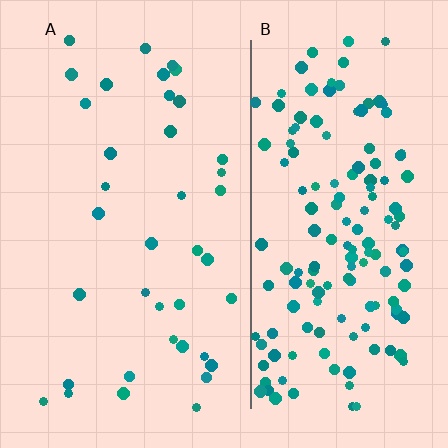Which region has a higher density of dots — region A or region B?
B (the right).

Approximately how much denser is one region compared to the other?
Approximately 4.1× — region B over region A.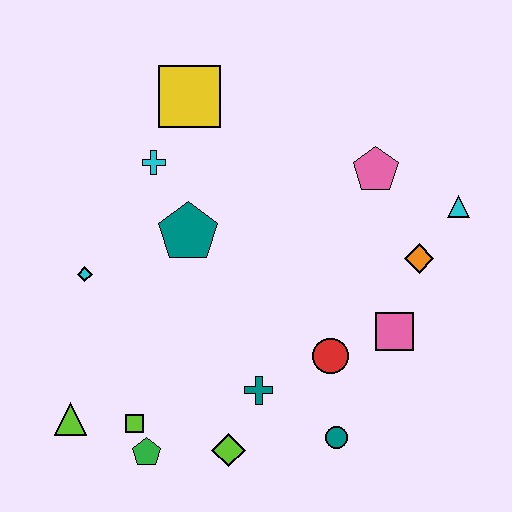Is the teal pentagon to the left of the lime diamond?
Yes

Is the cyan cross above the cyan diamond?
Yes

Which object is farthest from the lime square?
The cyan triangle is farthest from the lime square.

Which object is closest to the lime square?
The green pentagon is closest to the lime square.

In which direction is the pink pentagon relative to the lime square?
The pink pentagon is above the lime square.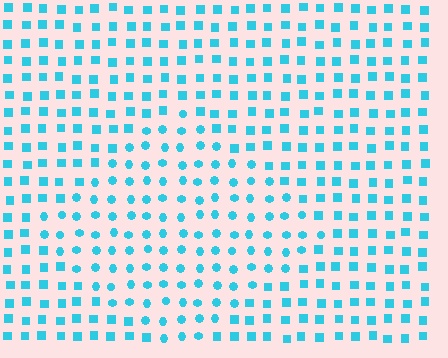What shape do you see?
I see a diamond.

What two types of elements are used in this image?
The image uses circles inside the diamond region and squares outside it.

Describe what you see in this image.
The image is filled with small cyan elements arranged in a uniform grid. A diamond-shaped region contains circles, while the surrounding area contains squares. The boundary is defined purely by the change in element shape.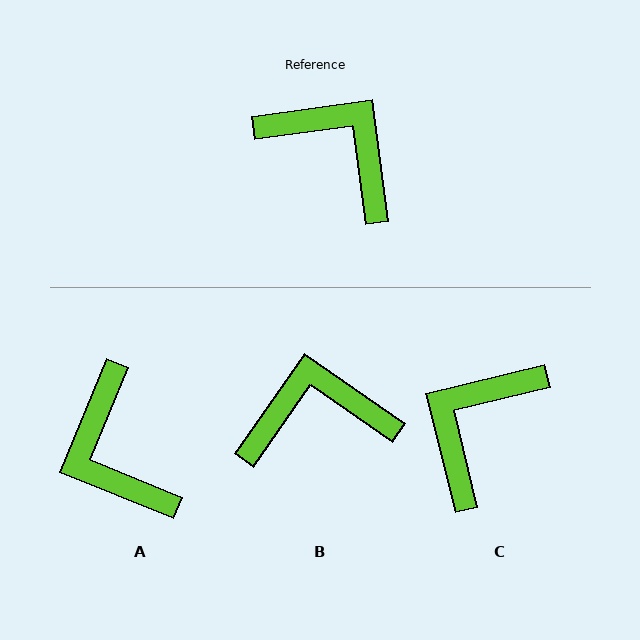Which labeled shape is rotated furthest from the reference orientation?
A, about 150 degrees away.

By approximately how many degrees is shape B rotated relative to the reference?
Approximately 48 degrees counter-clockwise.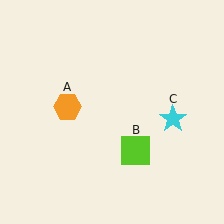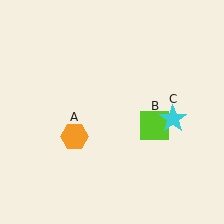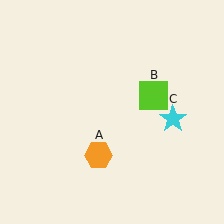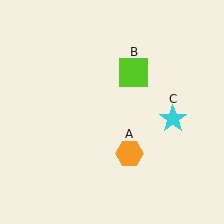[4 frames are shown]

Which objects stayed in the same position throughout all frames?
Cyan star (object C) remained stationary.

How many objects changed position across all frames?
2 objects changed position: orange hexagon (object A), lime square (object B).